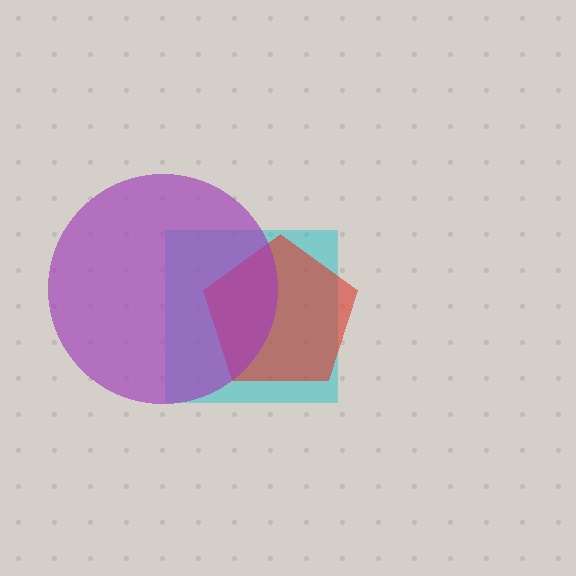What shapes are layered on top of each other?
The layered shapes are: a cyan square, a red pentagon, a purple circle.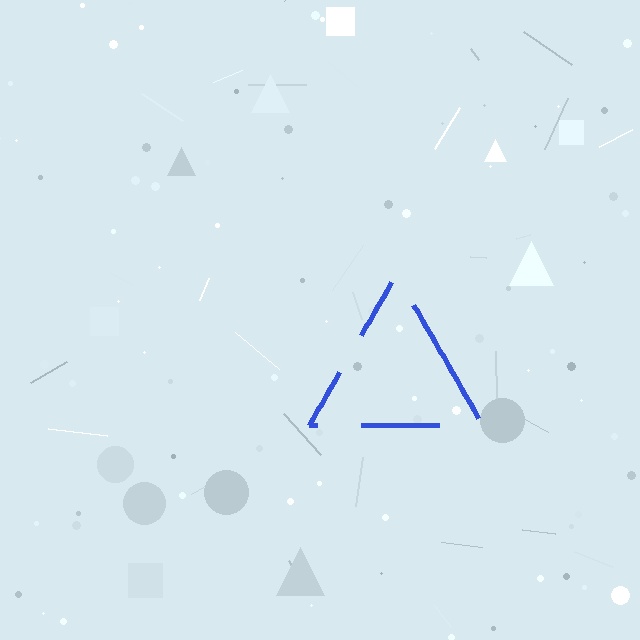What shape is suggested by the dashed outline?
The dashed outline suggests a triangle.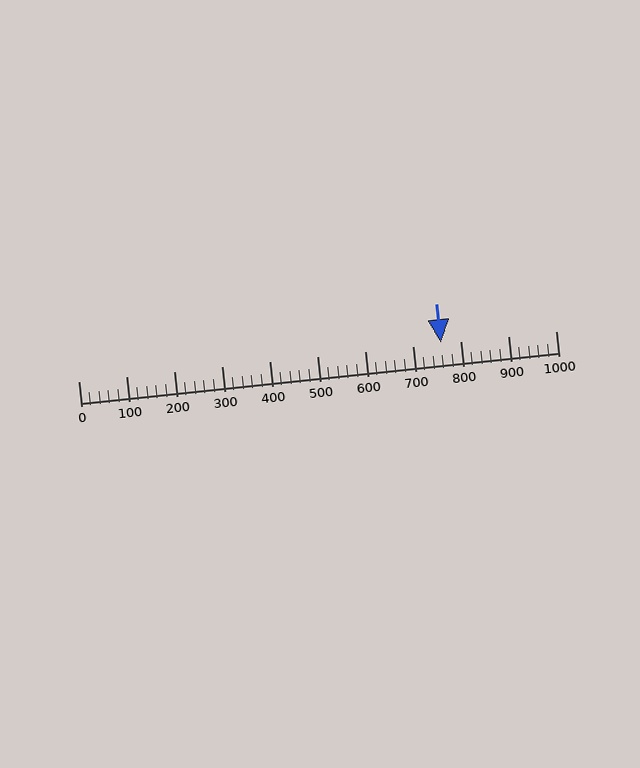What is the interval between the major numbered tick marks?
The major tick marks are spaced 100 units apart.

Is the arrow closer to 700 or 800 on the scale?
The arrow is closer to 800.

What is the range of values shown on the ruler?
The ruler shows values from 0 to 1000.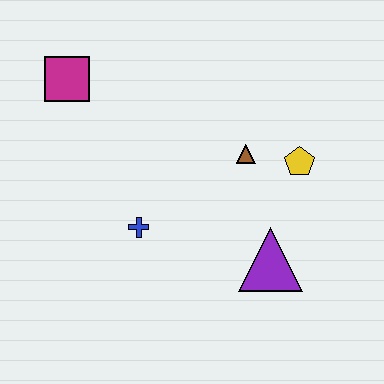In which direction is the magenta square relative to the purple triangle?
The magenta square is to the left of the purple triangle.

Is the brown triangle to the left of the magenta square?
No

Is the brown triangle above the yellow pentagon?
Yes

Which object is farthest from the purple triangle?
The magenta square is farthest from the purple triangle.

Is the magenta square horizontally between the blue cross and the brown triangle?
No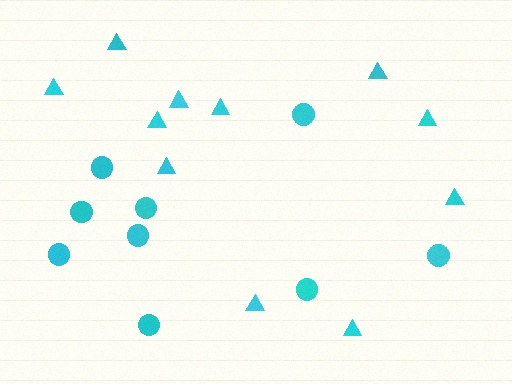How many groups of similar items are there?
There are 2 groups: one group of circles (9) and one group of triangles (11).